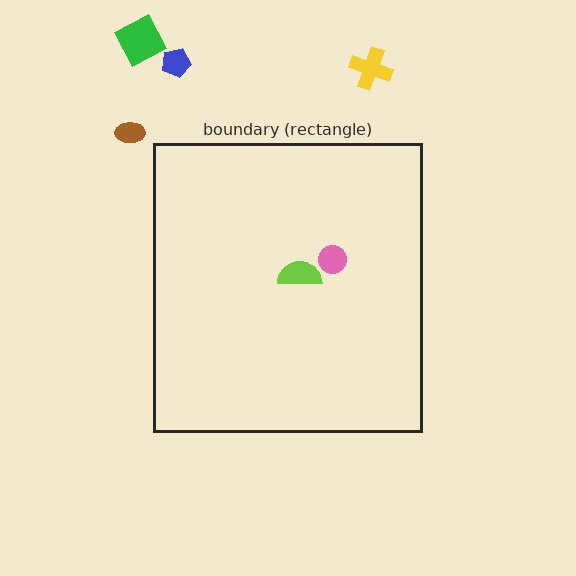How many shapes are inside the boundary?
2 inside, 4 outside.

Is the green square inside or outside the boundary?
Outside.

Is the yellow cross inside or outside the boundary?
Outside.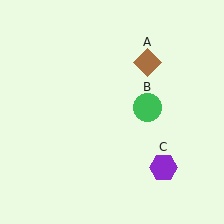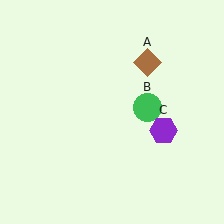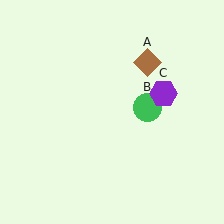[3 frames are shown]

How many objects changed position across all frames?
1 object changed position: purple hexagon (object C).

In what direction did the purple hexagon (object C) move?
The purple hexagon (object C) moved up.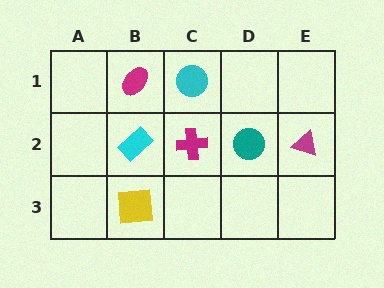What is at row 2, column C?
A magenta cross.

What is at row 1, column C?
A cyan circle.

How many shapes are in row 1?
2 shapes.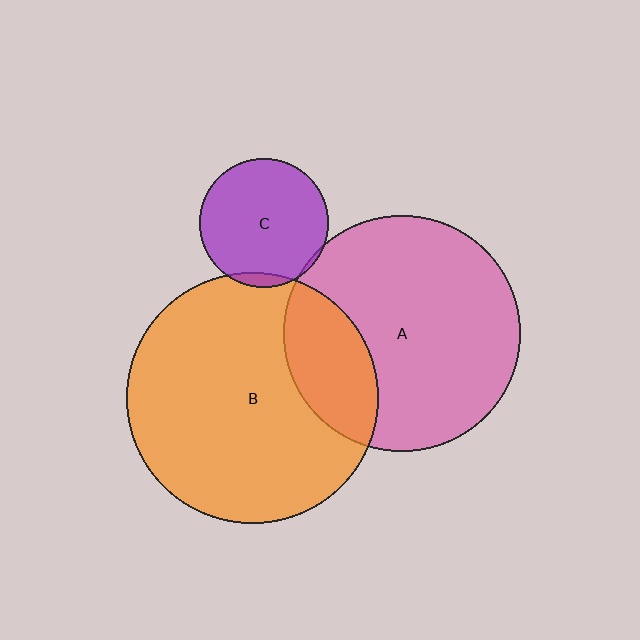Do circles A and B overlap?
Yes.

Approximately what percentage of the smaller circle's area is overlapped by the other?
Approximately 25%.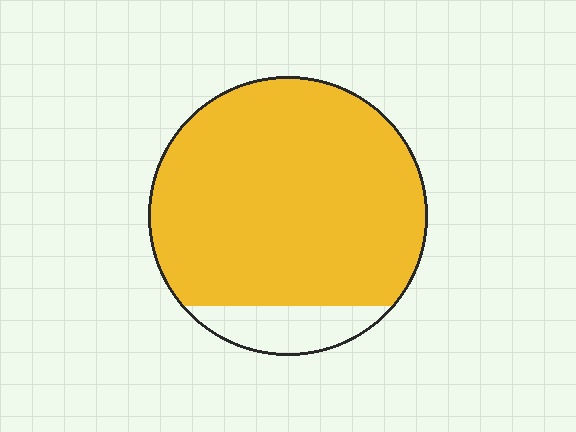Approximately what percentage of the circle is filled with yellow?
Approximately 90%.